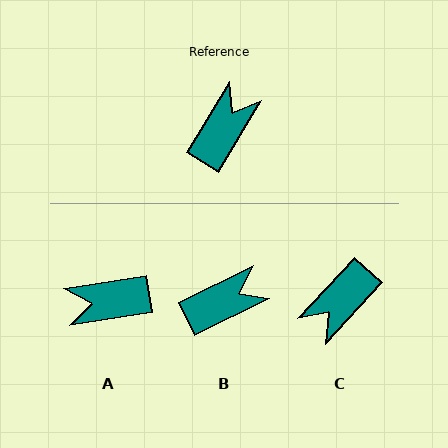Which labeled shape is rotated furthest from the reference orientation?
C, about 168 degrees away.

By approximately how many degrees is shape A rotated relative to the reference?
Approximately 130 degrees counter-clockwise.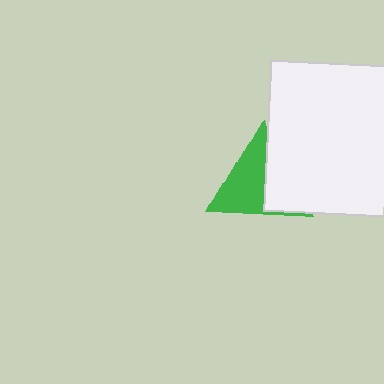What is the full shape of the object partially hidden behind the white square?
The partially hidden object is a green triangle.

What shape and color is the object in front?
The object in front is a white square.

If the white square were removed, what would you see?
You would see the complete green triangle.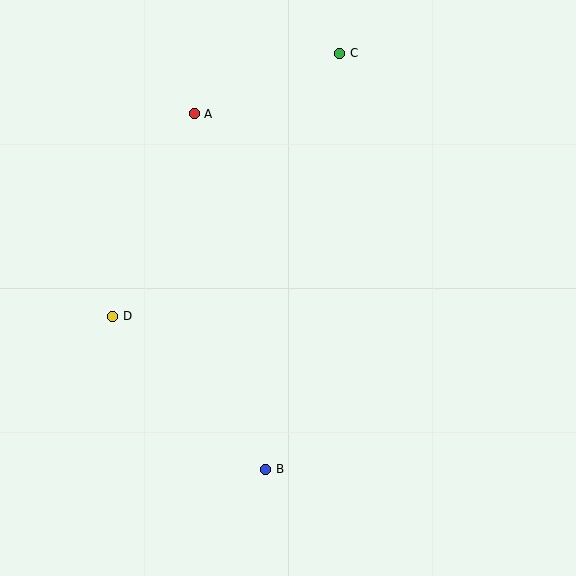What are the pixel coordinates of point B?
Point B is at (266, 469).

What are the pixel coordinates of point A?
Point A is at (194, 114).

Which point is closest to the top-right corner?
Point C is closest to the top-right corner.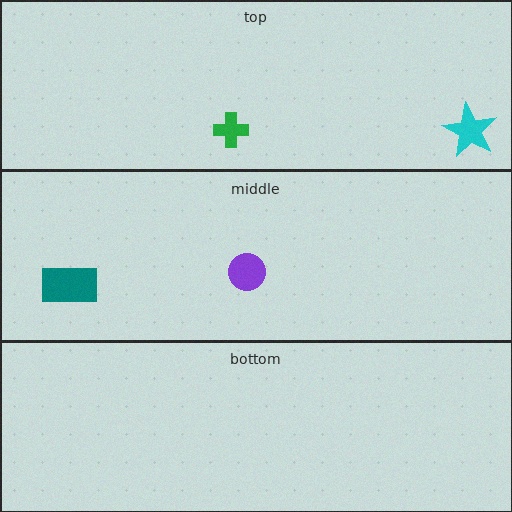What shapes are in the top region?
The green cross, the cyan star.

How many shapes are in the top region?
2.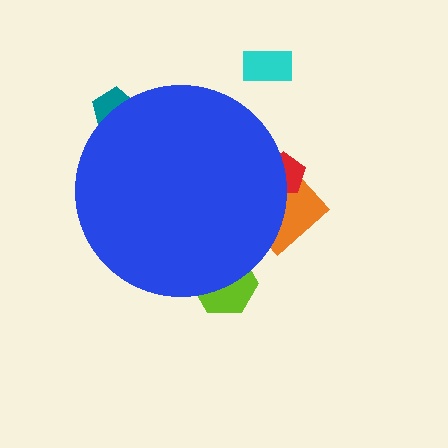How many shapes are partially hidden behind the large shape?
4 shapes are partially hidden.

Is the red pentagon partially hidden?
Yes, the red pentagon is partially hidden behind the blue circle.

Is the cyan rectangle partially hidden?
No, the cyan rectangle is fully visible.